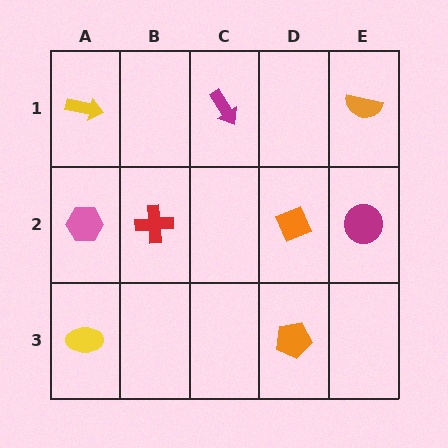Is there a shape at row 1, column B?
No, that cell is empty.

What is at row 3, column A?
A yellow ellipse.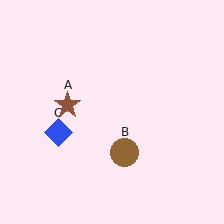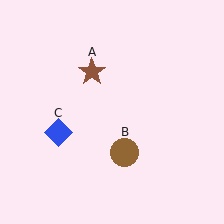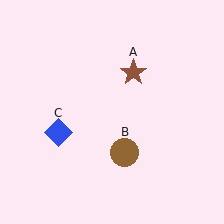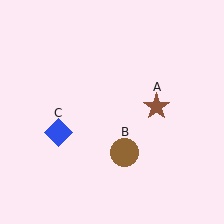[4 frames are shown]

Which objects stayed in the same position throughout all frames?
Brown circle (object B) and blue diamond (object C) remained stationary.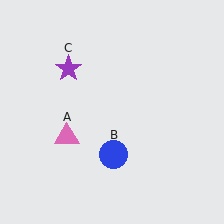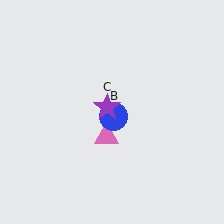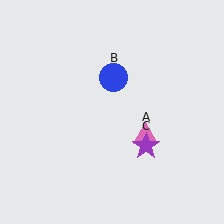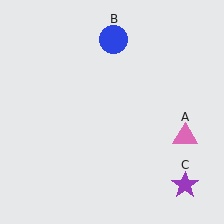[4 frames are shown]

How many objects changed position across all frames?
3 objects changed position: pink triangle (object A), blue circle (object B), purple star (object C).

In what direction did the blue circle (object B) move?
The blue circle (object B) moved up.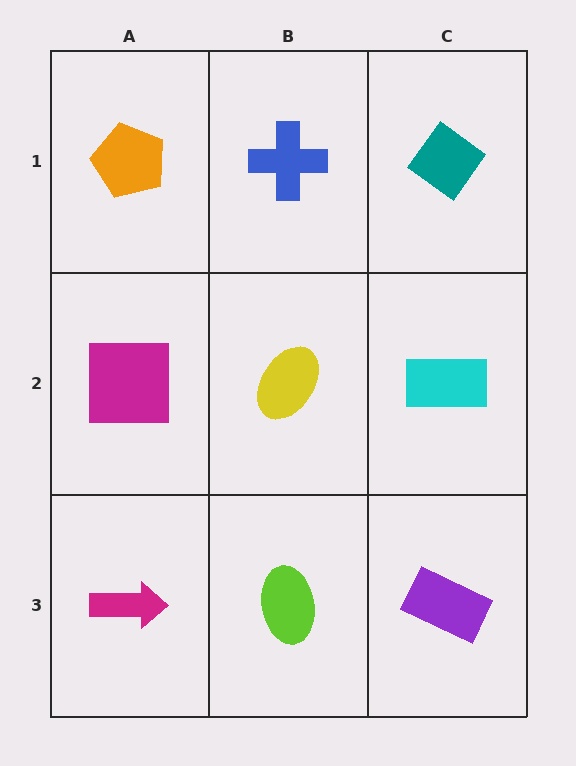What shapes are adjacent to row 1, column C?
A cyan rectangle (row 2, column C), a blue cross (row 1, column B).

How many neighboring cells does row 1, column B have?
3.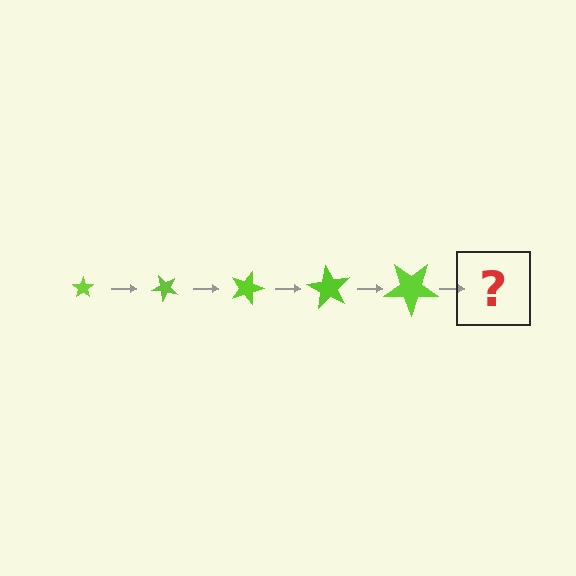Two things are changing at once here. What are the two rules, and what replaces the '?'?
The two rules are that the star grows larger each step and it rotates 45 degrees each step. The '?' should be a star, larger than the previous one and rotated 225 degrees from the start.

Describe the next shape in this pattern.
It should be a star, larger than the previous one and rotated 225 degrees from the start.